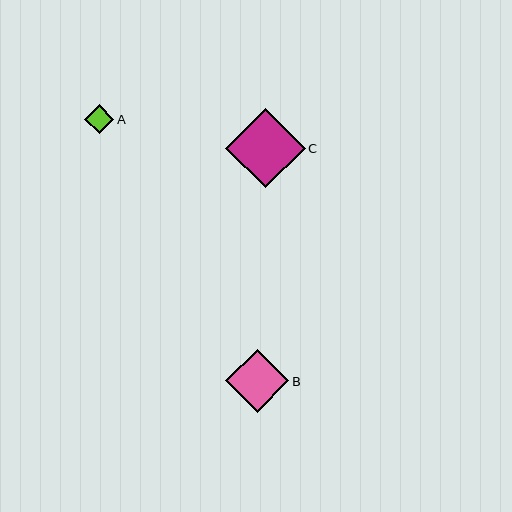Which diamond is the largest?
Diamond C is the largest with a size of approximately 79 pixels.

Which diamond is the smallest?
Diamond A is the smallest with a size of approximately 29 pixels.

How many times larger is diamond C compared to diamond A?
Diamond C is approximately 2.8 times the size of diamond A.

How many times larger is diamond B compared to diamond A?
Diamond B is approximately 2.2 times the size of diamond A.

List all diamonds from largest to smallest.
From largest to smallest: C, B, A.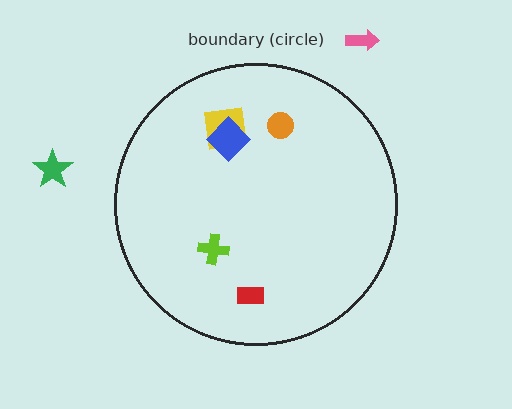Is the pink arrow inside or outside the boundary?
Outside.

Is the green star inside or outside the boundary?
Outside.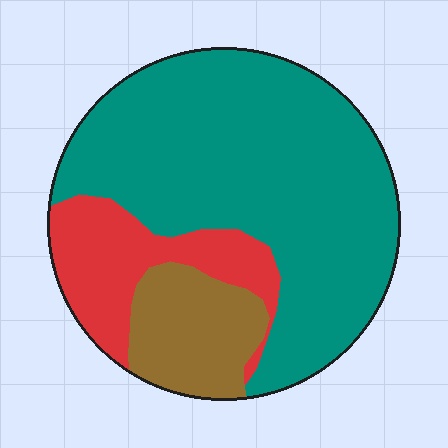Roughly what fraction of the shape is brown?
Brown covers about 15% of the shape.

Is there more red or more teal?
Teal.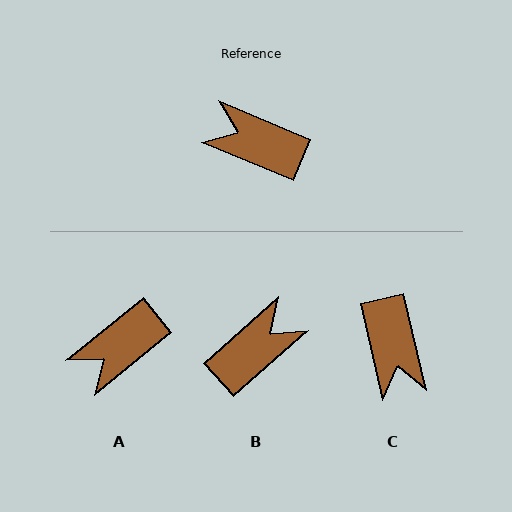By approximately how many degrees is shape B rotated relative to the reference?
Approximately 116 degrees clockwise.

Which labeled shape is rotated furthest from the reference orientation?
C, about 126 degrees away.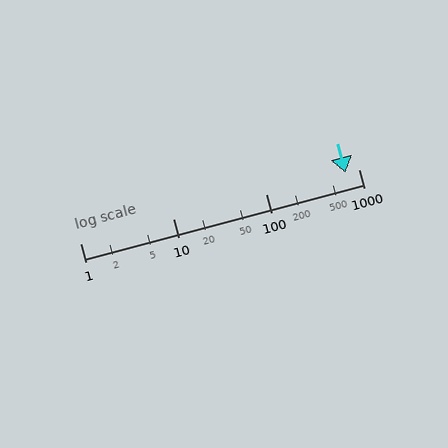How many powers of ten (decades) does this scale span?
The scale spans 3 decades, from 1 to 1000.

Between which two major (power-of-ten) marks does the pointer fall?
The pointer is between 100 and 1000.